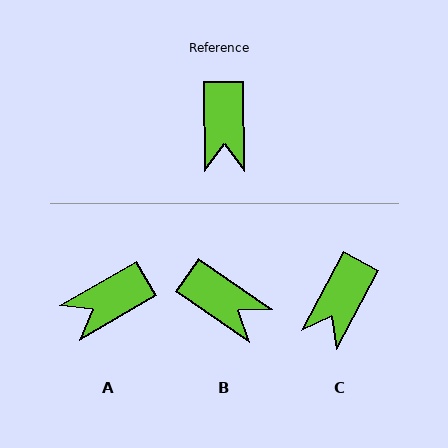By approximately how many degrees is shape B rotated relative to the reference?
Approximately 55 degrees counter-clockwise.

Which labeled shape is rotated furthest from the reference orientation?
A, about 60 degrees away.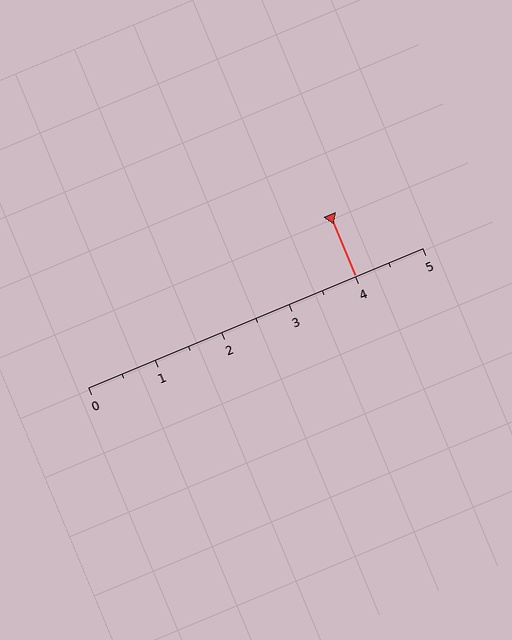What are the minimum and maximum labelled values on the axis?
The axis runs from 0 to 5.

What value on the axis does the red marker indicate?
The marker indicates approximately 4.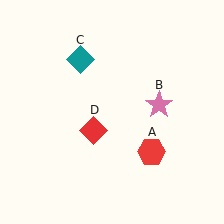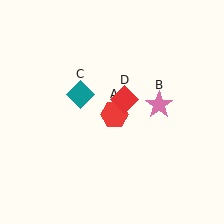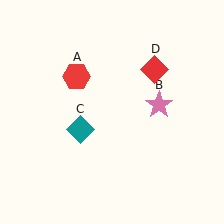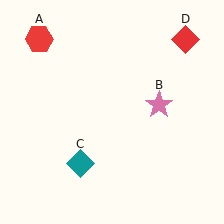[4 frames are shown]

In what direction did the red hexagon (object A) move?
The red hexagon (object A) moved up and to the left.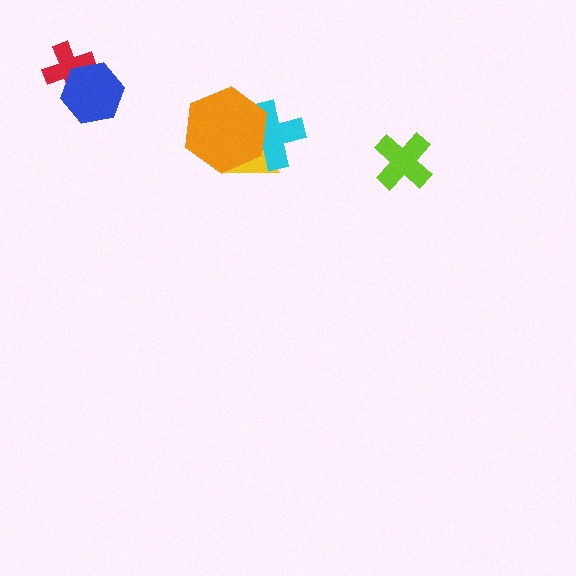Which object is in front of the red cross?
The blue hexagon is in front of the red cross.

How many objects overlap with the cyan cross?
2 objects overlap with the cyan cross.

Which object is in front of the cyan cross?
The orange hexagon is in front of the cyan cross.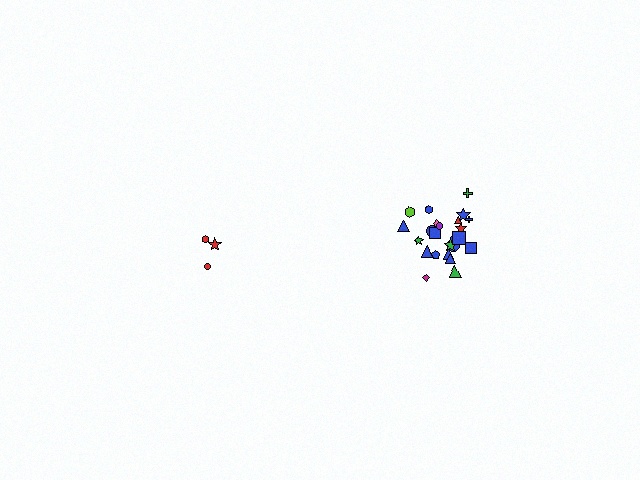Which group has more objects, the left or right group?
The right group.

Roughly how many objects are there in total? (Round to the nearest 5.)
Roughly 30 objects in total.